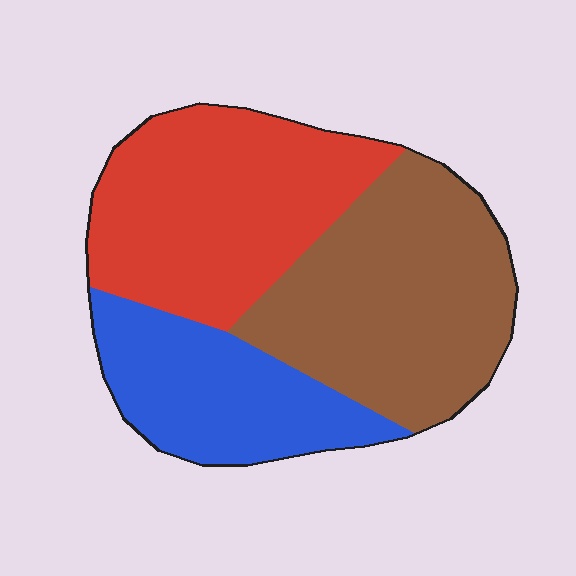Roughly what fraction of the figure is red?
Red takes up between a third and a half of the figure.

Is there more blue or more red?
Red.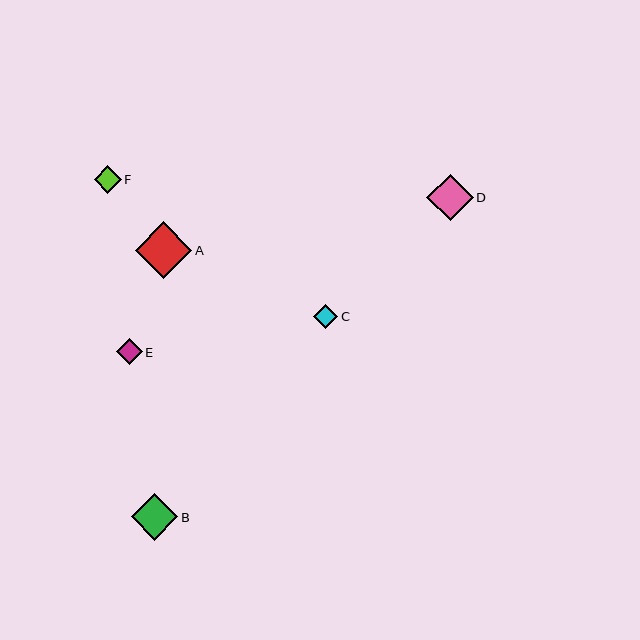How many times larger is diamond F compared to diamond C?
Diamond F is approximately 1.1 times the size of diamond C.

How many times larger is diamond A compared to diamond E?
Diamond A is approximately 2.2 times the size of diamond E.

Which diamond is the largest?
Diamond A is the largest with a size of approximately 57 pixels.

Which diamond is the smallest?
Diamond C is the smallest with a size of approximately 24 pixels.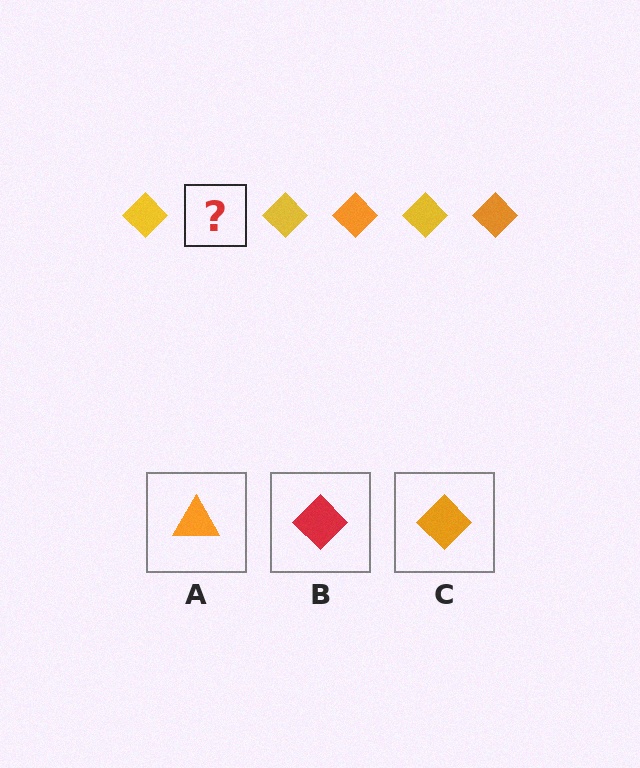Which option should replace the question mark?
Option C.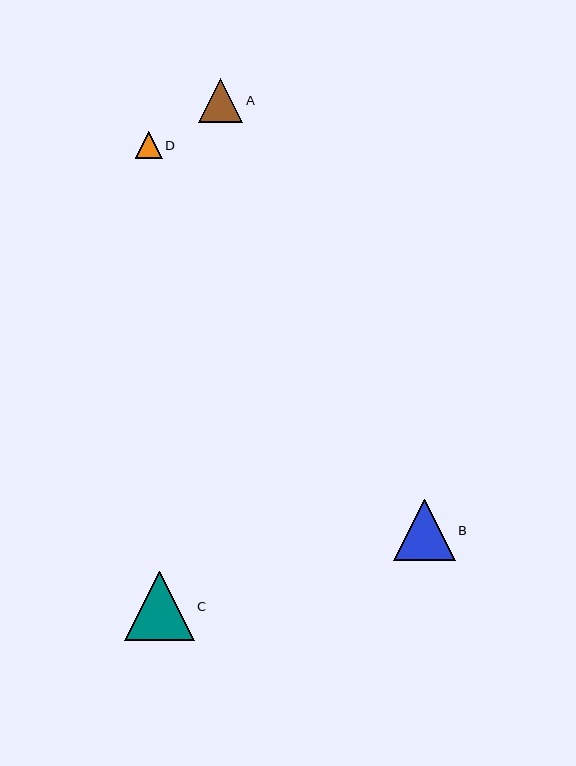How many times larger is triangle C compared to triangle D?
Triangle C is approximately 2.6 times the size of triangle D.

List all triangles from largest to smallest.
From largest to smallest: C, B, A, D.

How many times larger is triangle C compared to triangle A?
Triangle C is approximately 1.6 times the size of triangle A.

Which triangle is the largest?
Triangle C is the largest with a size of approximately 69 pixels.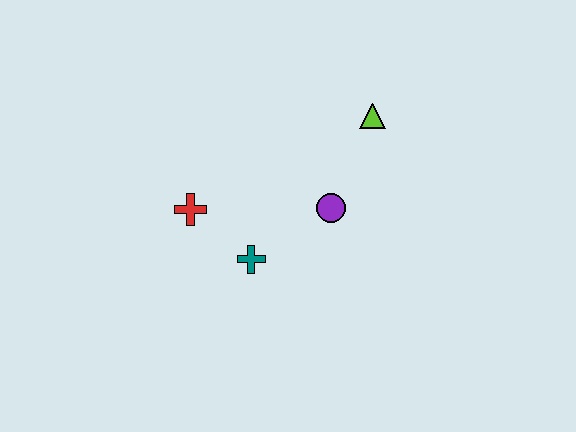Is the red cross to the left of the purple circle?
Yes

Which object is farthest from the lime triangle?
The red cross is farthest from the lime triangle.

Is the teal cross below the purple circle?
Yes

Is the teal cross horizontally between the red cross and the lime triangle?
Yes